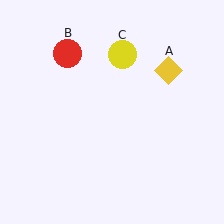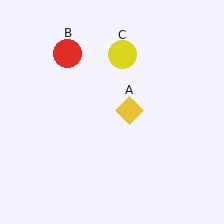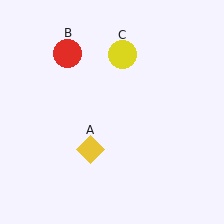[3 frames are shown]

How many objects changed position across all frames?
1 object changed position: yellow diamond (object A).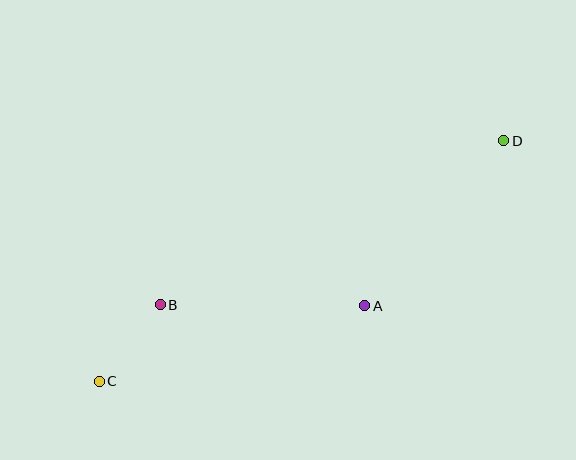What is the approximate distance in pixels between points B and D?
The distance between B and D is approximately 381 pixels.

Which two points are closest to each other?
Points B and C are closest to each other.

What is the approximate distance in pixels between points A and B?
The distance between A and B is approximately 205 pixels.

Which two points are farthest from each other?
Points C and D are farthest from each other.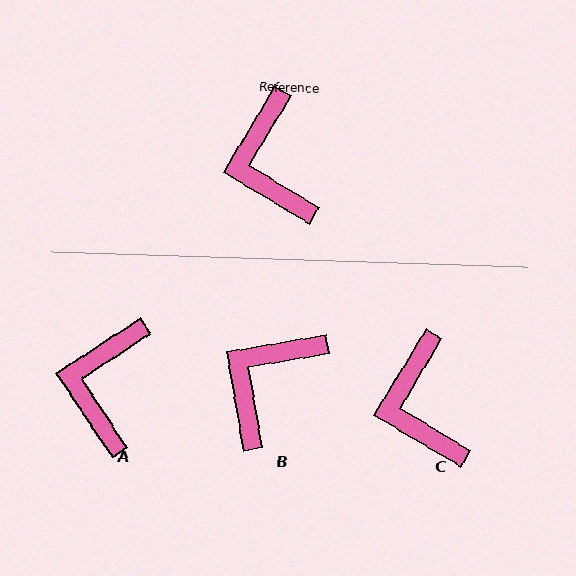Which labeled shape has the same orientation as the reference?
C.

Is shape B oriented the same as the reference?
No, it is off by about 49 degrees.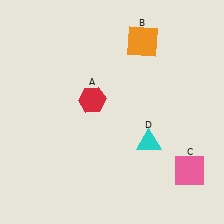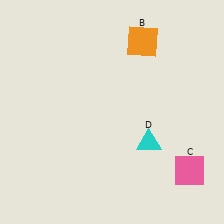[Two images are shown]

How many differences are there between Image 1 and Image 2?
There is 1 difference between the two images.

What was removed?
The red hexagon (A) was removed in Image 2.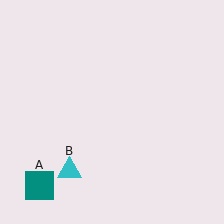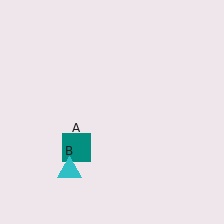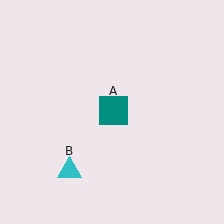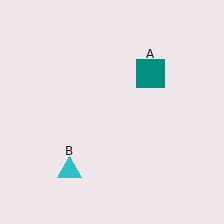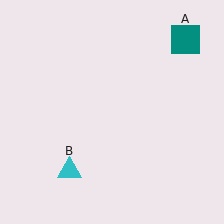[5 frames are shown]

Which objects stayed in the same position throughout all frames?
Cyan triangle (object B) remained stationary.